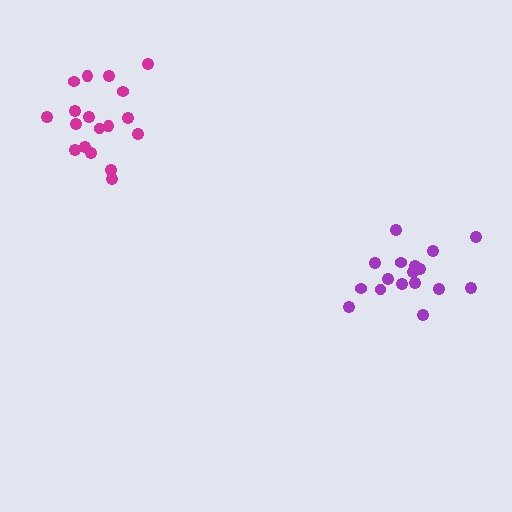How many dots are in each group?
Group 1: 18 dots, Group 2: 17 dots (35 total).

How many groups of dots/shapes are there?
There are 2 groups.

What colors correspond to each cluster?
The clusters are colored: magenta, purple.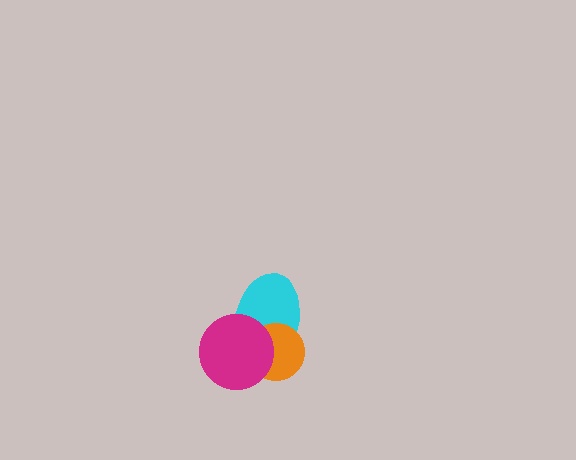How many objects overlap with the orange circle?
2 objects overlap with the orange circle.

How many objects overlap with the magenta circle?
2 objects overlap with the magenta circle.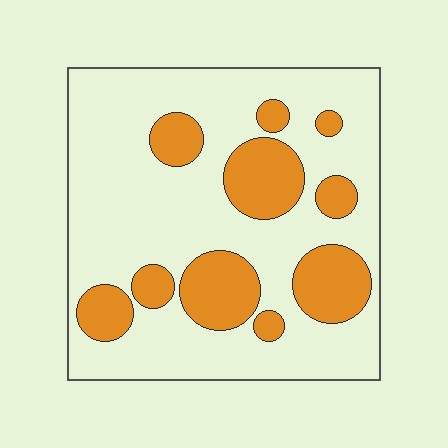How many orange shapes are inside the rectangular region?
10.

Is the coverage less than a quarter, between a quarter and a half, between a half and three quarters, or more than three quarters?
Between a quarter and a half.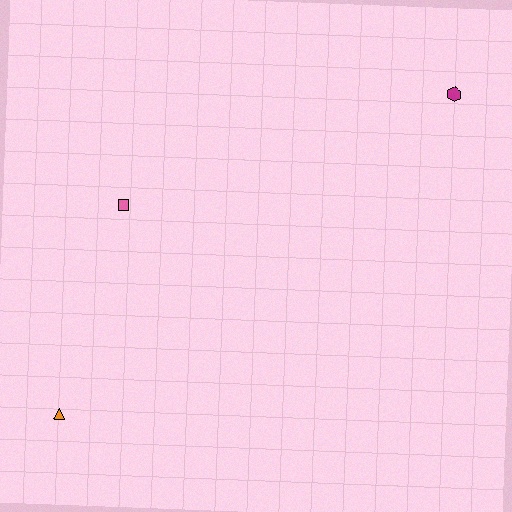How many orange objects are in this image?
There is 1 orange object.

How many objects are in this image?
There are 3 objects.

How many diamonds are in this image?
There are no diamonds.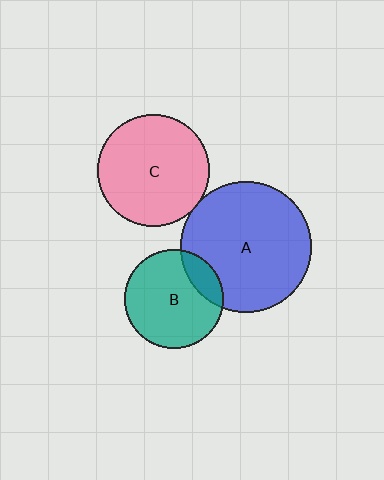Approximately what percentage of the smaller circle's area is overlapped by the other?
Approximately 15%.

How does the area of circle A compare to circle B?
Approximately 1.8 times.